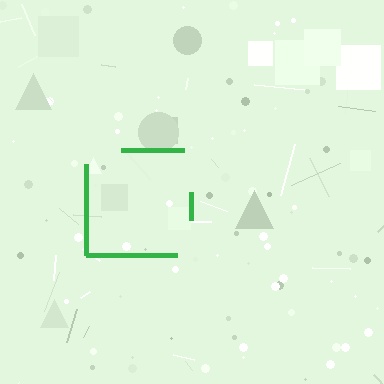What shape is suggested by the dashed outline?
The dashed outline suggests a square.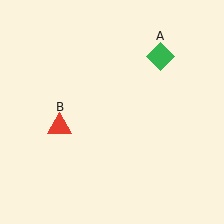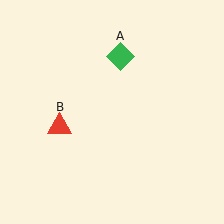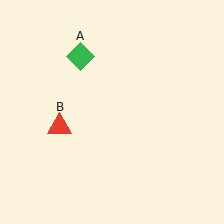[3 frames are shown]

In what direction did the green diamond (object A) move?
The green diamond (object A) moved left.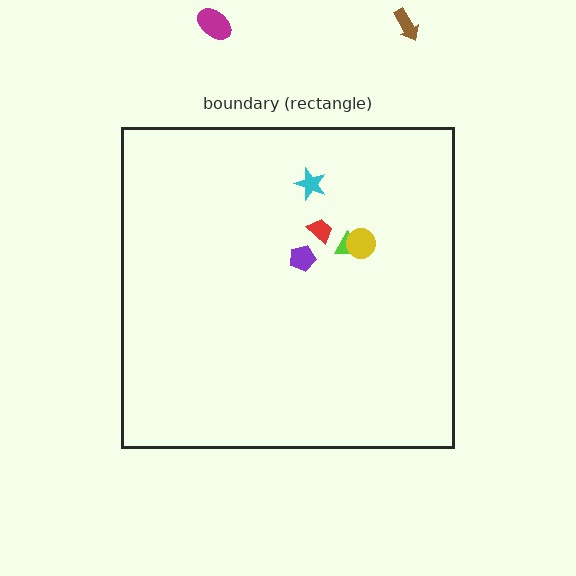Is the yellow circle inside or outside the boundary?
Inside.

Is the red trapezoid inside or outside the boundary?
Inside.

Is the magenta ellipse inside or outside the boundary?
Outside.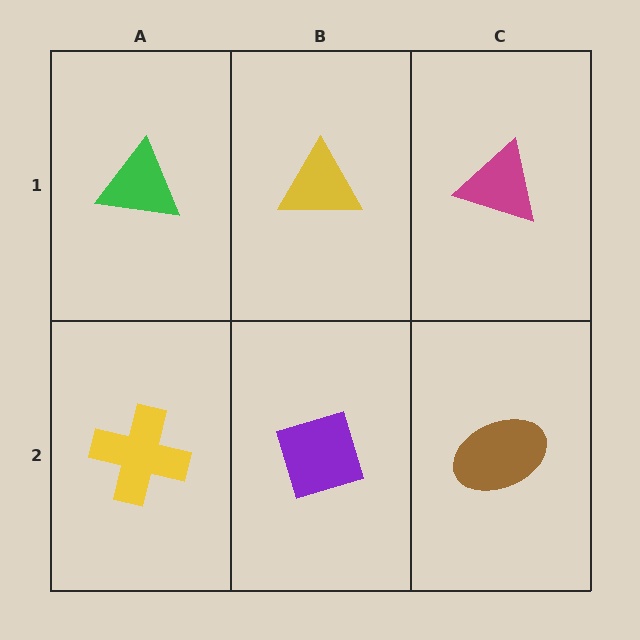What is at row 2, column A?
A yellow cross.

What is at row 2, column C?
A brown ellipse.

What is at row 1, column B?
A yellow triangle.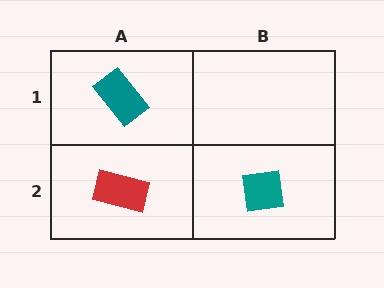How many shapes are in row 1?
1 shape.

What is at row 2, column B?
A teal square.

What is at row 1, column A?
A teal rectangle.